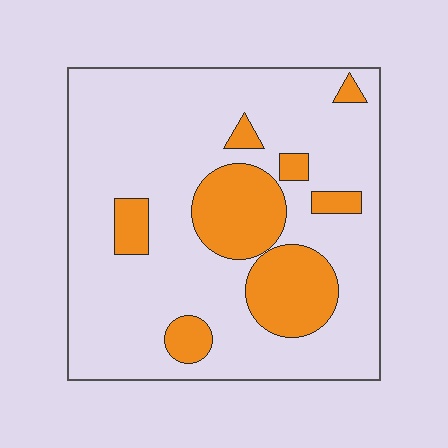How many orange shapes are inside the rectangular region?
8.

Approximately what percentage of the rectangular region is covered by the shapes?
Approximately 20%.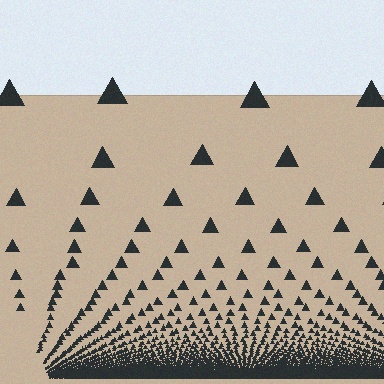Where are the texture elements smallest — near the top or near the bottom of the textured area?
Near the bottom.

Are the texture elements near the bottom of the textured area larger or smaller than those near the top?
Smaller. The gradient is inverted — elements near the bottom are smaller and denser.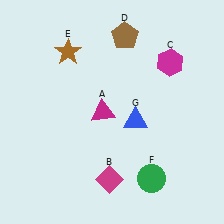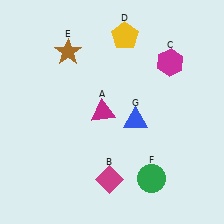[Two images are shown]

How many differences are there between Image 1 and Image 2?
There is 1 difference between the two images.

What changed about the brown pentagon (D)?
In Image 1, D is brown. In Image 2, it changed to yellow.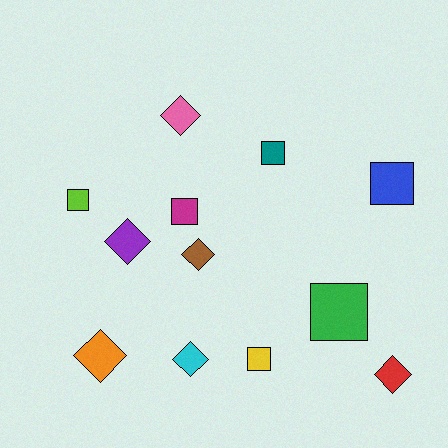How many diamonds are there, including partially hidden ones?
There are 6 diamonds.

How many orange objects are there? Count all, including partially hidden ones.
There is 1 orange object.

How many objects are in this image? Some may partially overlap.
There are 12 objects.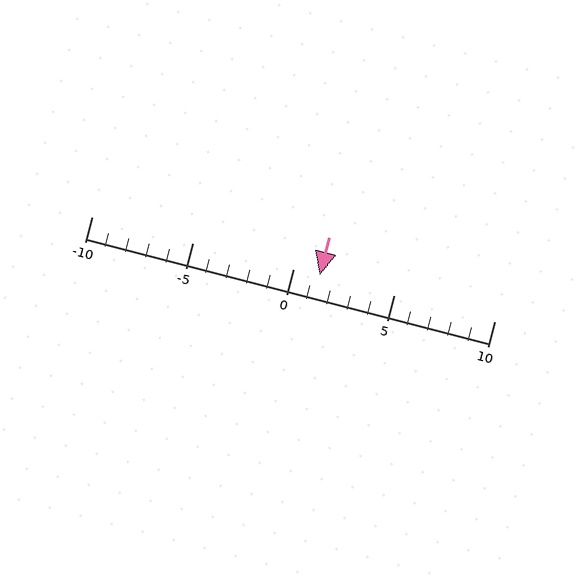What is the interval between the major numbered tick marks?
The major tick marks are spaced 5 units apart.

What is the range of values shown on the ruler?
The ruler shows values from -10 to 10.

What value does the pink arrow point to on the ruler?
The pink arrow points to approximately 1.